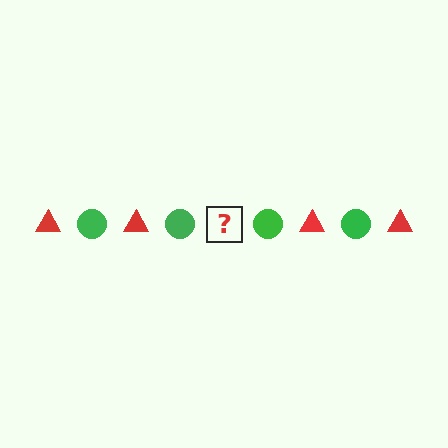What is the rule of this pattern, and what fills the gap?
The rule is that the pattern alternates between red triangle and green circle. The gap should be filled with a red triangle.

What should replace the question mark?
The question mark should be replaced with a red triangle.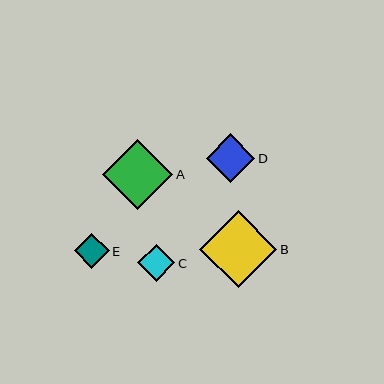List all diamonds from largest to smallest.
From largest to smallest: B, A, D, C, E.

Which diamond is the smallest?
Diamond E is the smallest with a size of approximately 34 pixels.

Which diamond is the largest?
Diamond B is the largest with a size of approximately 77 pixels.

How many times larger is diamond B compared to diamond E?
Diamond B is approximately 2.2 times the size of diamond E.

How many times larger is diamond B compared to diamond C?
Diamond B is approximately 2.1 times the size of diamond C.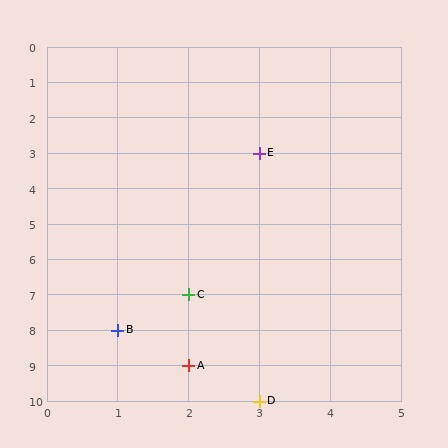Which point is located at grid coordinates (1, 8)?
Point B is at (1, 8).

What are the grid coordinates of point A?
Point A is at grid coordinates (2, 9).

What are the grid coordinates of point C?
Point C is at grid coordinates (2, 7).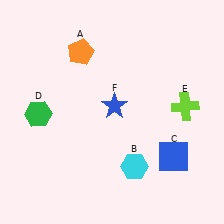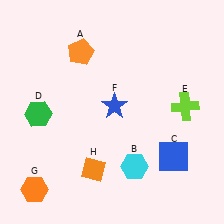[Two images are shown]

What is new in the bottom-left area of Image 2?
An orange hexagon (G) was added in the bottom-left area of Image 2.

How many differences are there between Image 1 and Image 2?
There are 2 differences between the two images.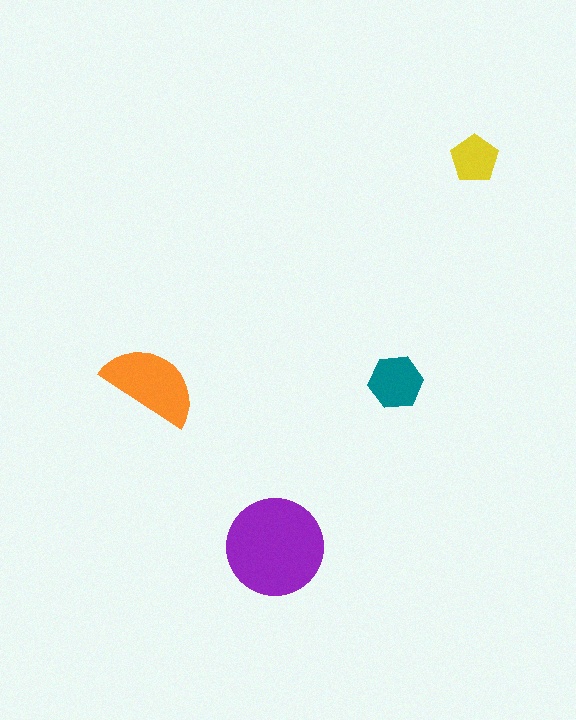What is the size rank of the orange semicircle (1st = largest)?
2nd.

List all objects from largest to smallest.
The purple circle, the orange semicircle, the teal hexagon, the yellow pentagon.